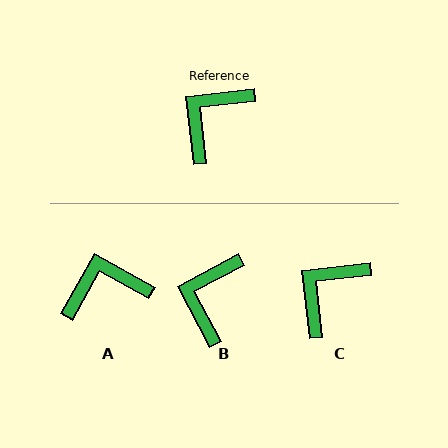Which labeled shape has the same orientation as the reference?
C.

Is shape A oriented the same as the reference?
No, it is off by about 36 degrees.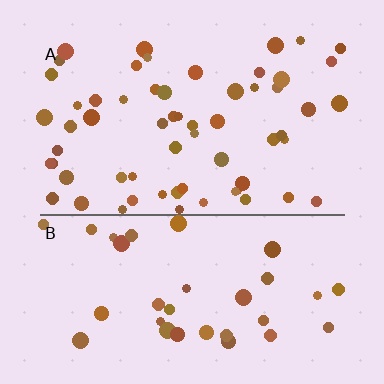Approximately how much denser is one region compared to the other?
Approximately 1.6× — region A over region B.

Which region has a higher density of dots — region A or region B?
A (the top).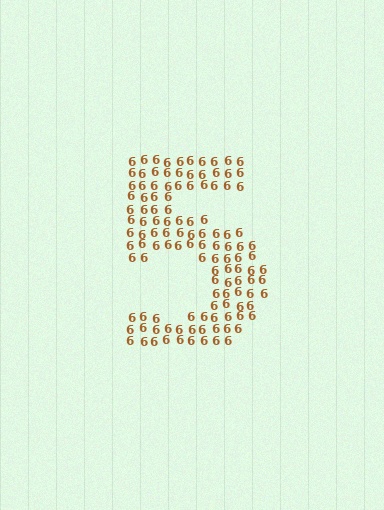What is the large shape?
The large shape is the digit 5.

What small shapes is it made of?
It is made of small digit 6's.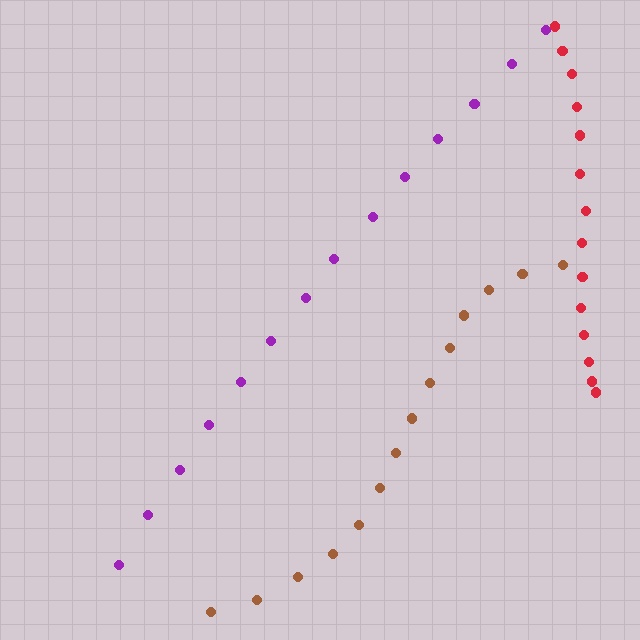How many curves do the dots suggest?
There are 3 distinct paths.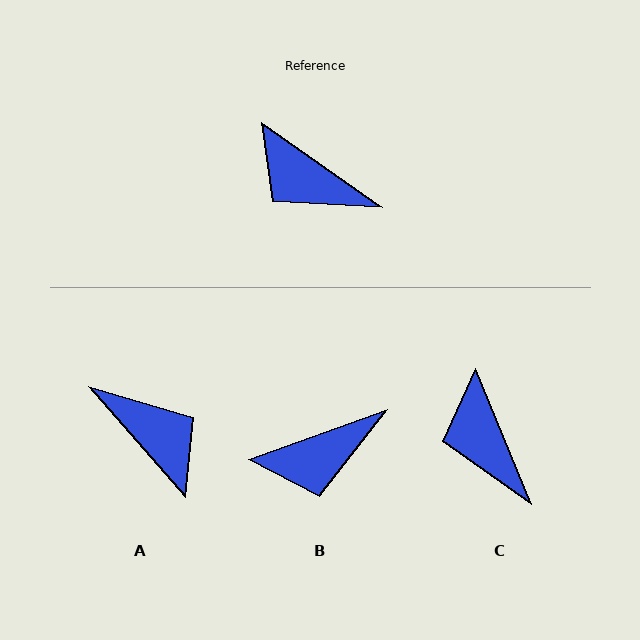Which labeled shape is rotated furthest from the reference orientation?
A, about 167 degrees away.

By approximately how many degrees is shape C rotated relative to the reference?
Approximately 32 degrees clockwise.